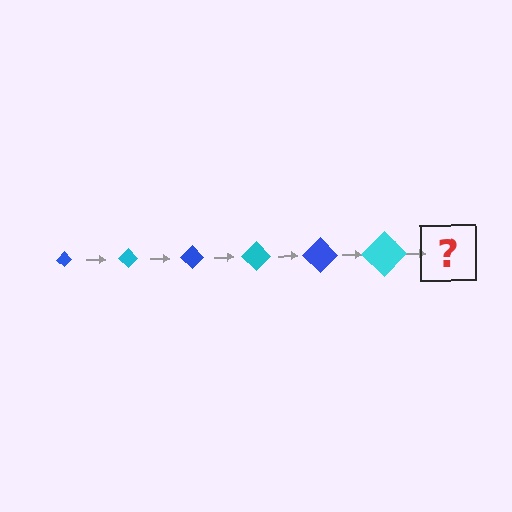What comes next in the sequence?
The next element should be a blue diamond, larger than the previous one.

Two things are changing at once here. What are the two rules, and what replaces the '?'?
The two rules are that the diamond grows larger each step and the color cycles through blue and cyan. The '?' should be a blue diamond, larger than the previous one.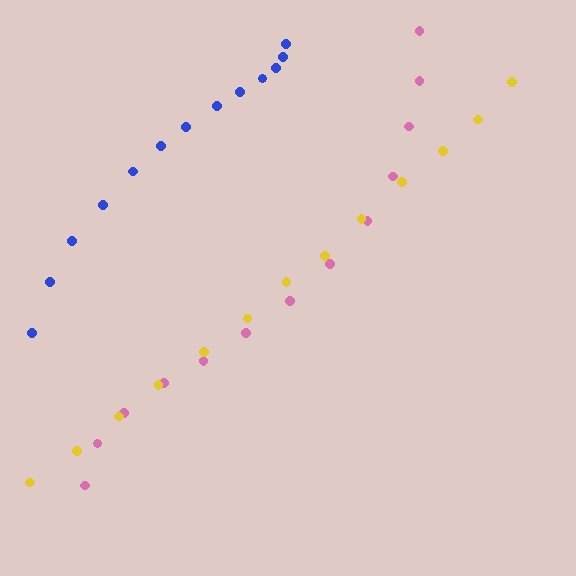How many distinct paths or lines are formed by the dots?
There are 3 distinct paths.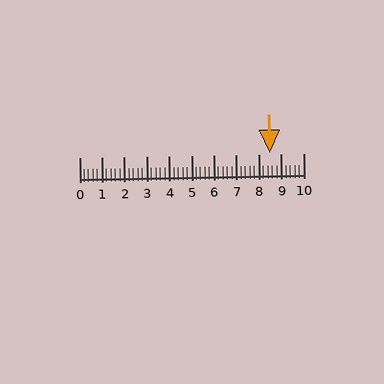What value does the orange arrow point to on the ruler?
The orange arrow points to approximately 8.5.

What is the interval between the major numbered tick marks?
The major tick marks are spaced 1 units apart.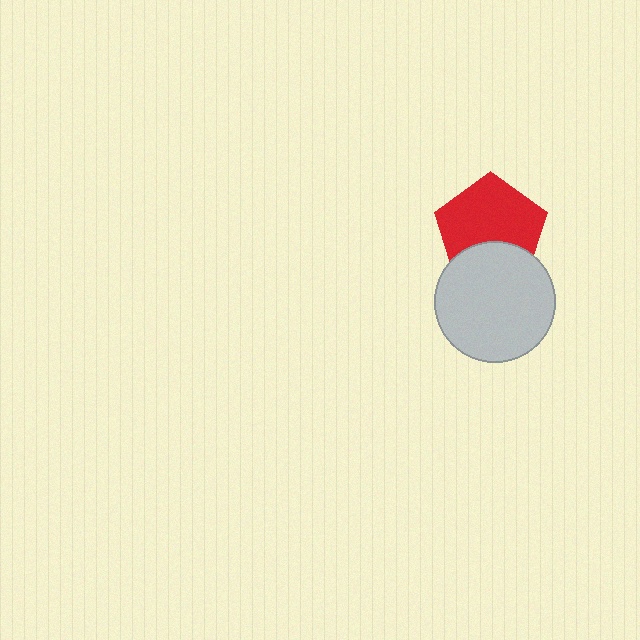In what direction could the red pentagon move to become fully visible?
The red pentagon could move up. That would shift it out from behind the light gray circle entirely.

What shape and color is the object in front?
The object in front is a light gray circle.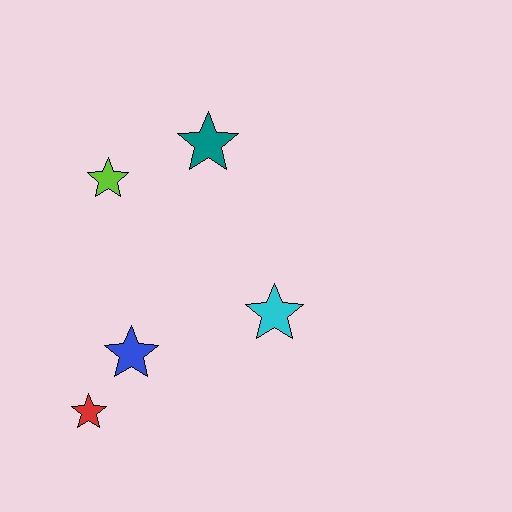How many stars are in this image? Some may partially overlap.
There are 5 stars.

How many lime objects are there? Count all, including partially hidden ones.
There is 1 lime object.